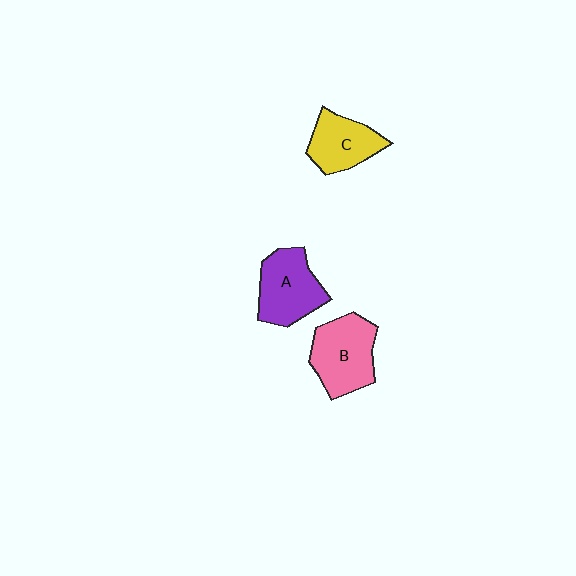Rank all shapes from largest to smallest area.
From largest to smallest: B (pink), A (purple), C (yellow).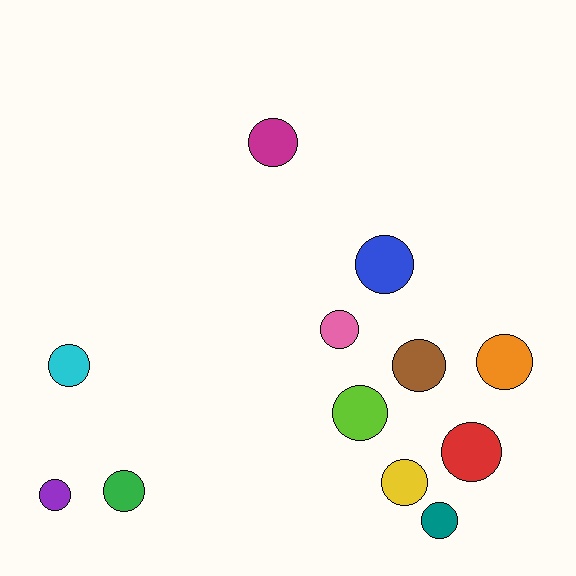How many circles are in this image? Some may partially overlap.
There are 12 circles.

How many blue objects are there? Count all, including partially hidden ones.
There is 1 blue object.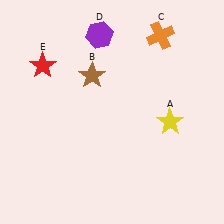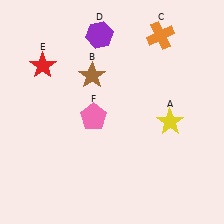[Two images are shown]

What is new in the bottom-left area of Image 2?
A pink pentagon (F) was added in the bottom-left area of Image 2.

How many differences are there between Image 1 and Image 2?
There is 1 difference between the two images.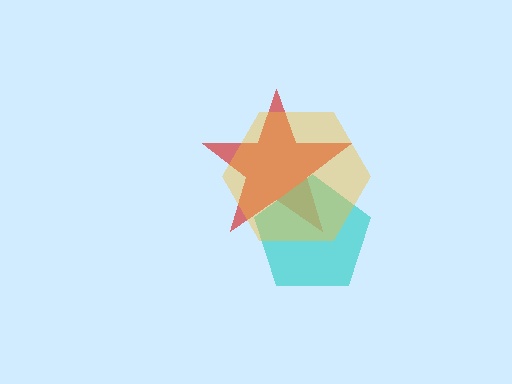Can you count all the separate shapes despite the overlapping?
Yes, there are 3 separate shapes.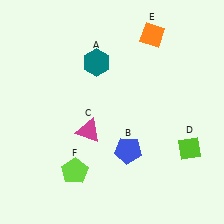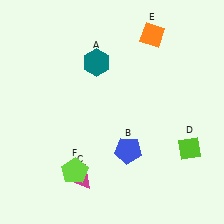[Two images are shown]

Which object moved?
The magenta triangle (C) moved down.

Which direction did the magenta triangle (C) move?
The magenta triangle (C) moved down.